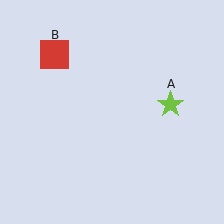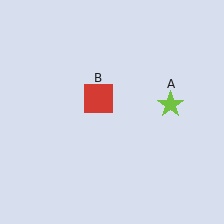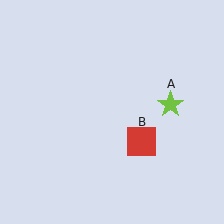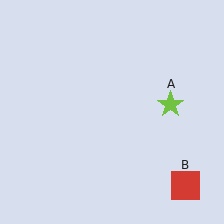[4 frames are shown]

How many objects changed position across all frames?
1 object changed position: red square (object B).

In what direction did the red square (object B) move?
The red square (object B) moved down and to the right.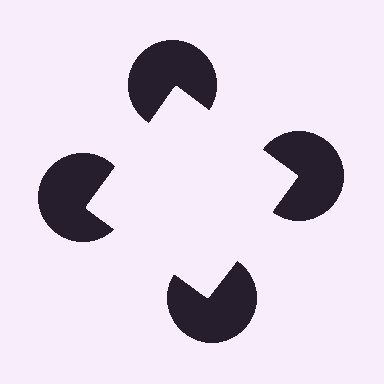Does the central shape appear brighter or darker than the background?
It typically appears slightly brighter than the background, even though no actual brightness change is drawn.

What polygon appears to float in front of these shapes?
An illusory square — its edges are inferred from the aligned wedge cuts in the pac-man discs, not physically drawn.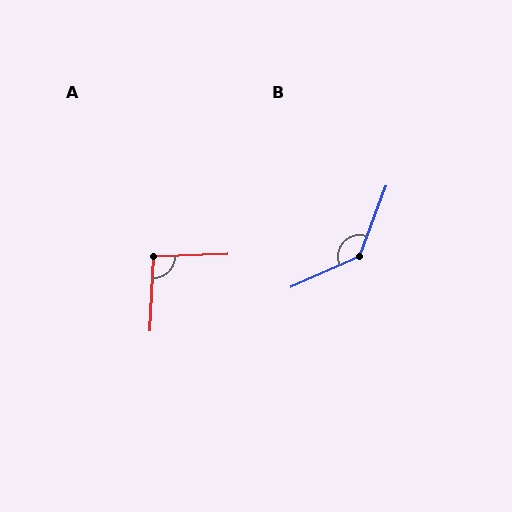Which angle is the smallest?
A, at approximately 95 degrees.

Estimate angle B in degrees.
Approximately 135 degrees.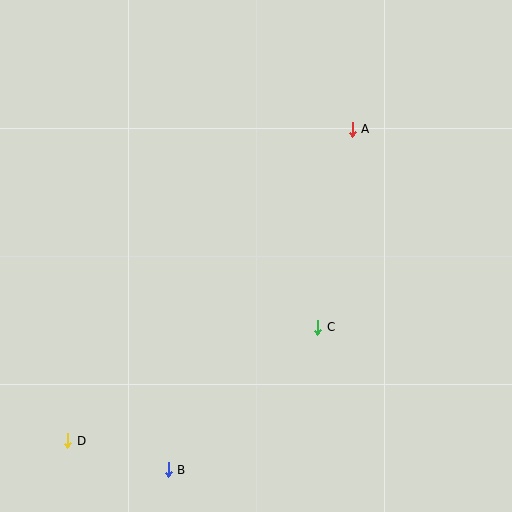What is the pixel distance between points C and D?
The distance between C and D is 275 pixels.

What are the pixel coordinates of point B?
Point B is at (168, 470).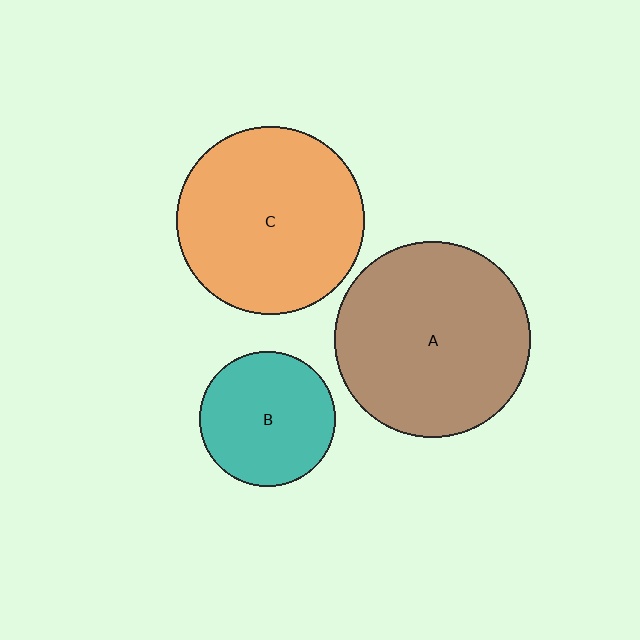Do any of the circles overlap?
No, none of the circles overlap.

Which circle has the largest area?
Circle A (brown).